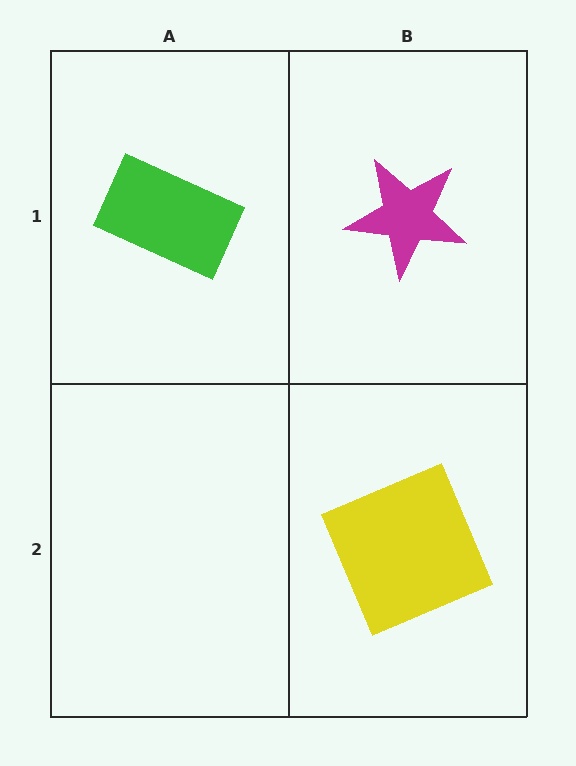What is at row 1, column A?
A green rectangle.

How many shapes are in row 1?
2 shapes.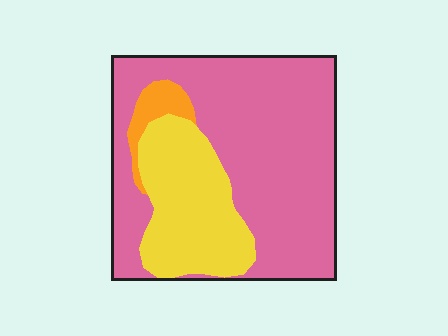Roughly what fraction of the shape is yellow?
Yellow takes up between a sixth and a third of the shape.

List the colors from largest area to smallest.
From largest to smallest: pink, yellow, orange.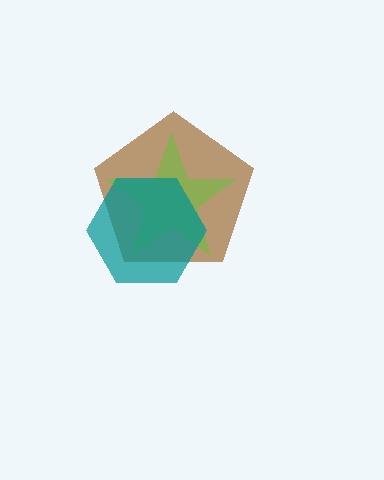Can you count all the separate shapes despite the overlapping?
Yes, there are 3 separate shapes.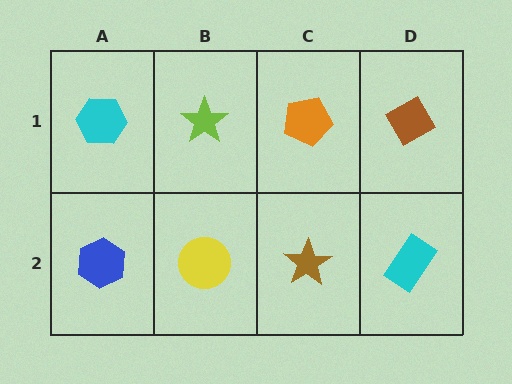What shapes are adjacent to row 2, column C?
An orange pentagon (row 1, column C), a yellow circle (row 2, column B), a cyan rectangle (row 2, column D).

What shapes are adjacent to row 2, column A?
A cyan hexagon (row 1, column A), a yellow circle (row 2, column B).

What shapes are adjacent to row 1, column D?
A cyan rectangle (row 2, column D), an orange pentagon (row 1, column C).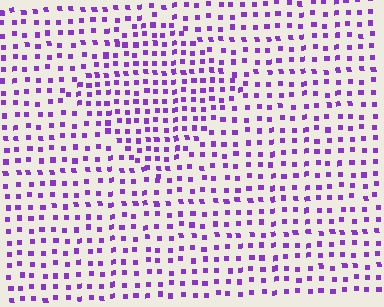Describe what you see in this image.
The image contains small purple elements arranged at two different densities. A diamond-shaped region is visible where the elements are more densely packed than the surrounding area.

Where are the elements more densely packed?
The elements are more densely packed inside the diamond boundary.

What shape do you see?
I see a diamond.